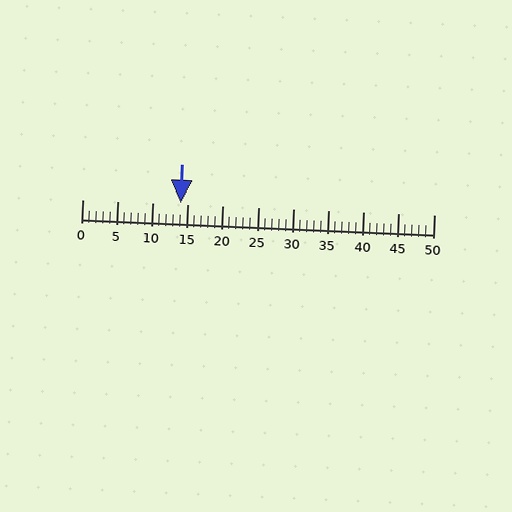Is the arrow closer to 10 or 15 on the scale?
The arrow is closer to 15.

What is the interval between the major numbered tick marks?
The major tick marks are spaced 5 units apart.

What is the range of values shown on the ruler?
The ruler shows values from 0 to 50.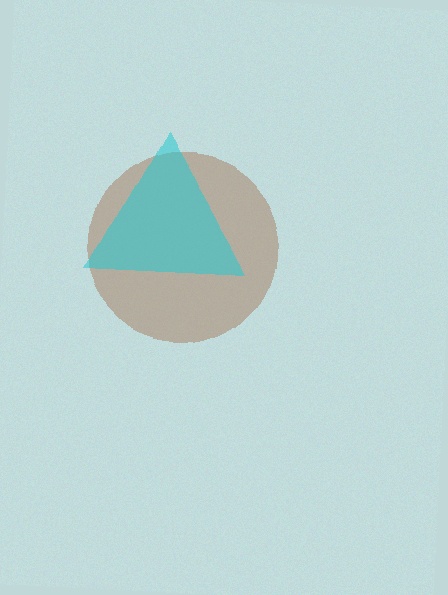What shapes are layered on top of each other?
The layered shapes are: a brown circle, a cyan triangle.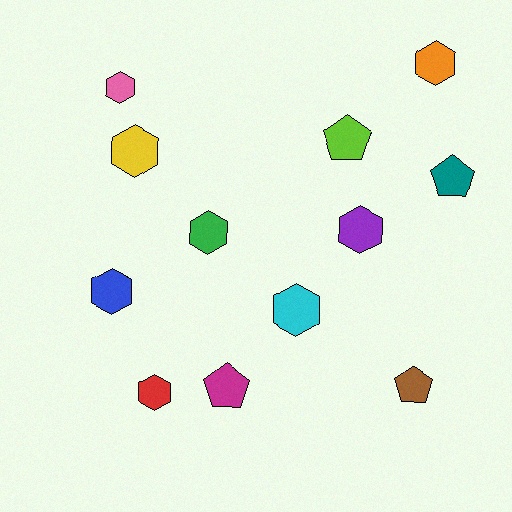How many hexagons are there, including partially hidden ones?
There are 8 hexagons.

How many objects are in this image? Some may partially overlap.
There are 12 objects.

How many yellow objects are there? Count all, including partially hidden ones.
There is 1 yellow object.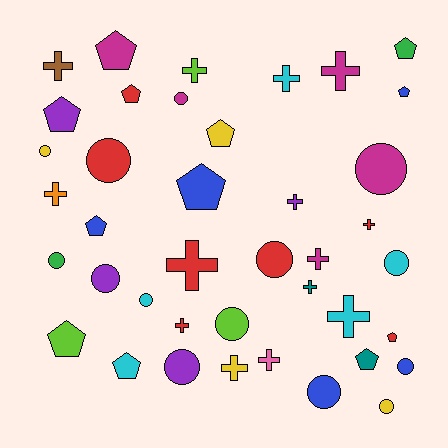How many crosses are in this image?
There are 14 crosses.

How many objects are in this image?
There are 40 objects.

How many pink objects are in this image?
There is 1 pink object.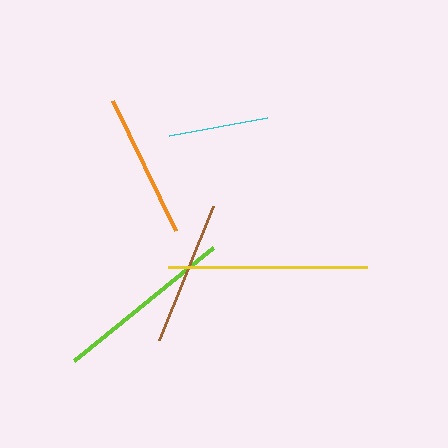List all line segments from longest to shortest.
From longest to shortest: yellow, lime, orange, brown, cyan.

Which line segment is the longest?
The yellow line is the longest at approximately 199 pixels.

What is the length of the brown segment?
The brown segment is approximately 144 pixels long.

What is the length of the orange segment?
The orange segment is approximately 145 pixels long.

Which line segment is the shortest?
The cyan line is the shortest at approximately 100 pixels.